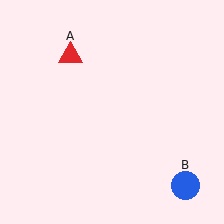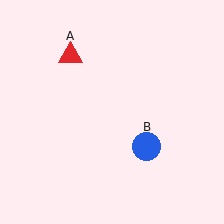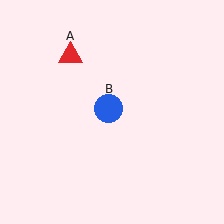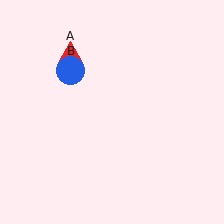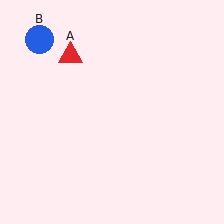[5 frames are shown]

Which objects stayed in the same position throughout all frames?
Red triangle (object A) remained stationary.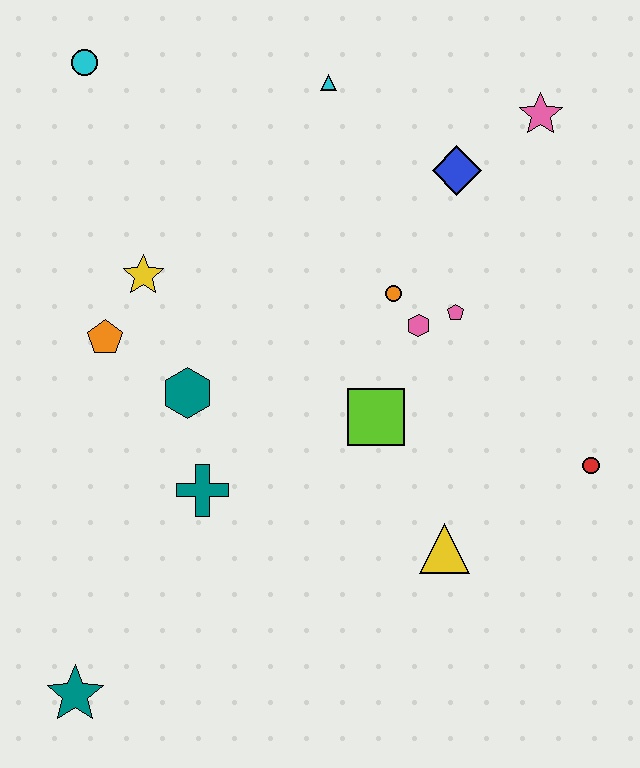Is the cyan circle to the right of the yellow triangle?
No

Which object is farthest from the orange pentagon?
The red circle is farthest from the orange pentagon.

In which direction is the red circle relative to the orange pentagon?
The red circle is to the right of the orange pentagon.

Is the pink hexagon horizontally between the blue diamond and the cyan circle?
Yes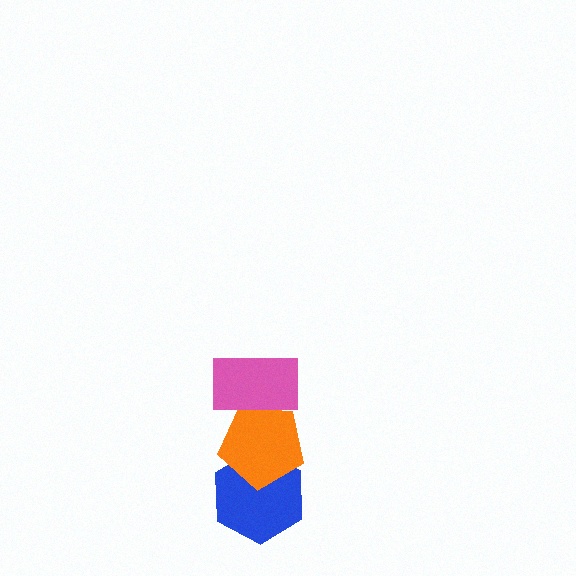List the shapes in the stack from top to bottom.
From top to bottom: the pink rectangle, the orange pentagon, the blue hexagon.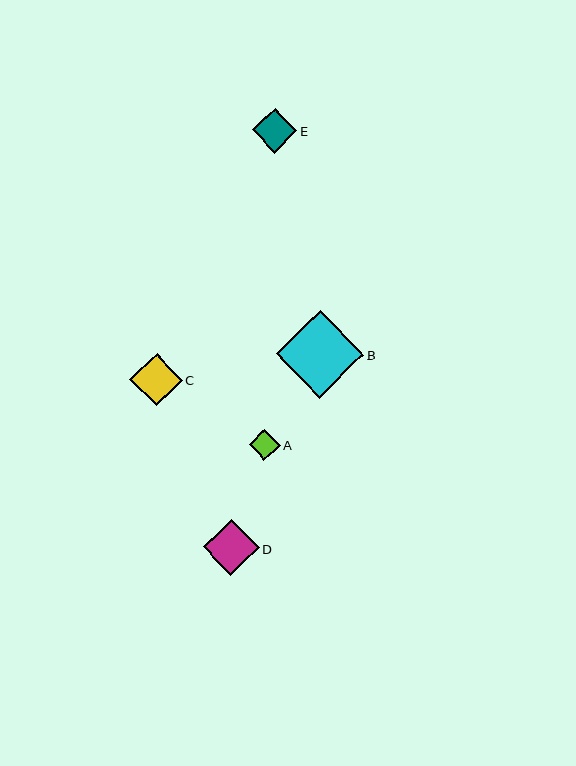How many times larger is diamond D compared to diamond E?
Diamond D is approximately 1.2 times the size of diamond E.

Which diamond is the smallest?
Diamond A is the smallest with a size of approximately 31 pixels.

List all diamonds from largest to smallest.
From largest to smallest: B, D, C, E, A.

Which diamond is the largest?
Diamond B is the largest with a size of approximately 87 pixels.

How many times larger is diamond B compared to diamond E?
Diamond B is approximately 1.9 times the size of diamond E.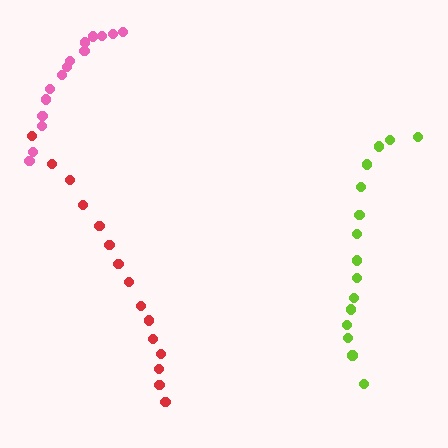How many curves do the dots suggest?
There are 3 distinct paths.